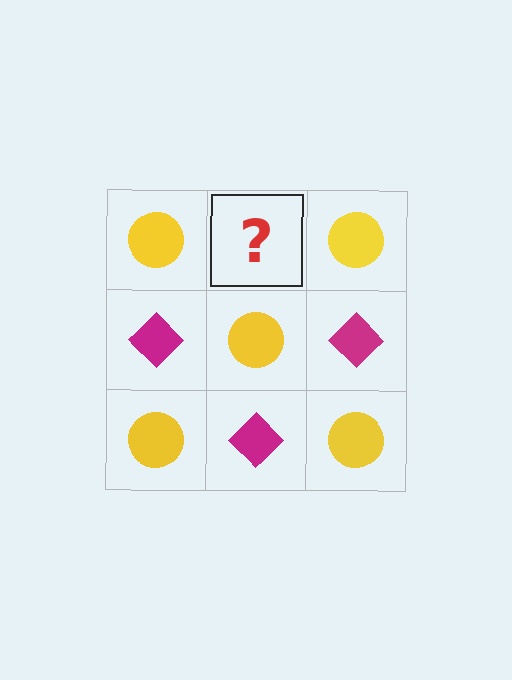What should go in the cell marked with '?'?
The missing cell should contain a magenta diamond.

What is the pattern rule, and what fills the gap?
The rule is that it alternates yellow circle and magenta diamond in a checkerboard pattern. The gap should be filled with a magenta diamond.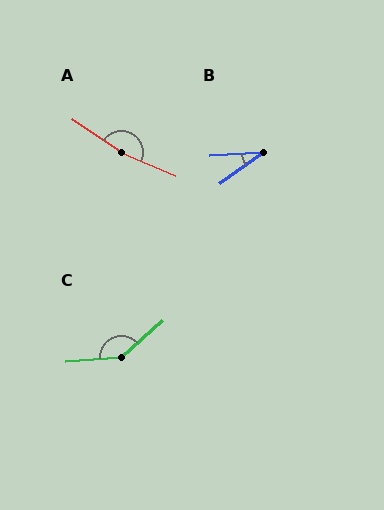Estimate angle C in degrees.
Approximately 142 degrees.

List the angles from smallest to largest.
B (33°), C (142°), A (168°).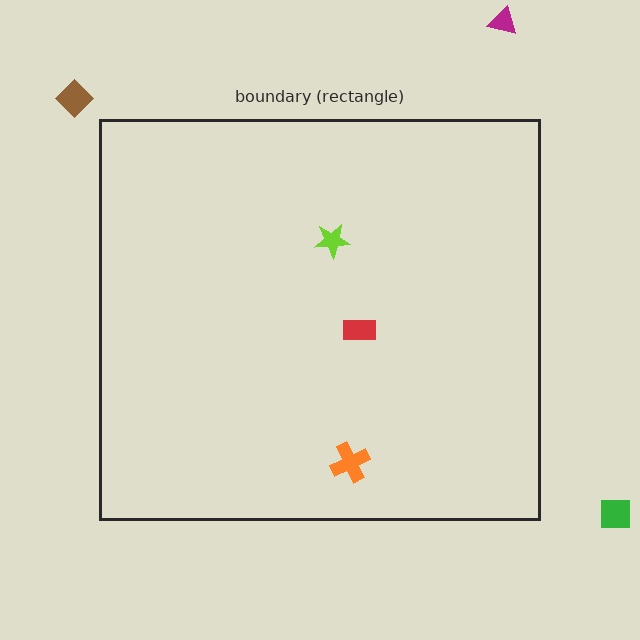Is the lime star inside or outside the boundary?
Inside.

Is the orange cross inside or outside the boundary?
Inside.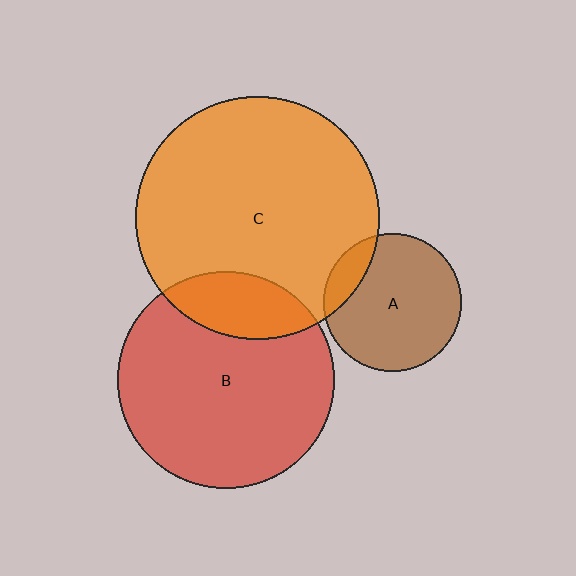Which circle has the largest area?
Circle C (orange).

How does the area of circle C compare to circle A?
Approximately 3.1 times.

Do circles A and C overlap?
Yes.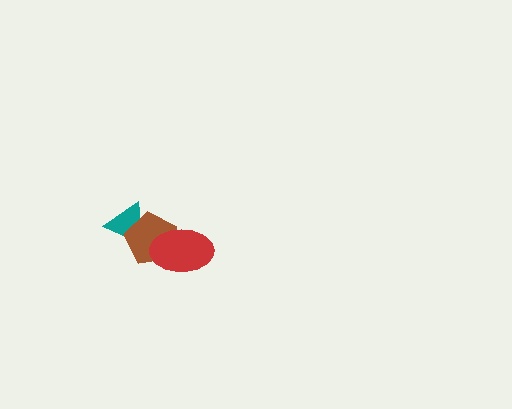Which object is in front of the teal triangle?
The brown pentagon is in front of the teal triangle.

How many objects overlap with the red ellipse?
1 object overlaps with the red ellipse.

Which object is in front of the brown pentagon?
The red ellipse is in front of the brown pentagon.